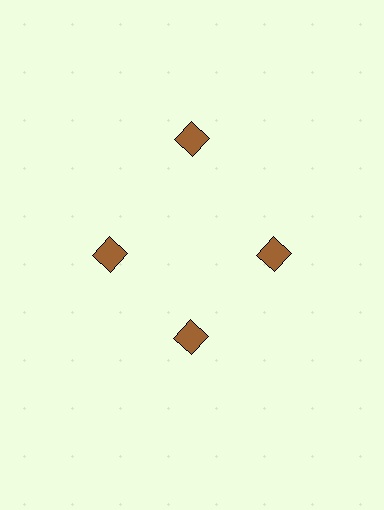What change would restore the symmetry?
The symmetry would be restored by moving it inward, back onto the ring so that all 4 diamonds sit at equal angles and equal distance from the center.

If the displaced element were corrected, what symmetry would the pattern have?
It would have 4-fold rotational symmetry — the pattern would map onto itself every 90 degrees.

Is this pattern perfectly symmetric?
No. The 4 brown diamonds are arranged in a ring, but one element near the 12 o'clock position is pushed outward from the center, breaking the 4-fold rotational symmetry.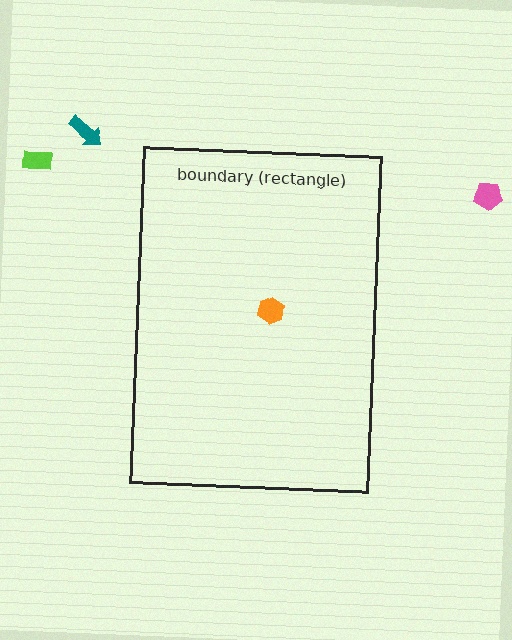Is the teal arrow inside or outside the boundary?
Outside.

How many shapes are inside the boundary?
1 inside, 3 outside.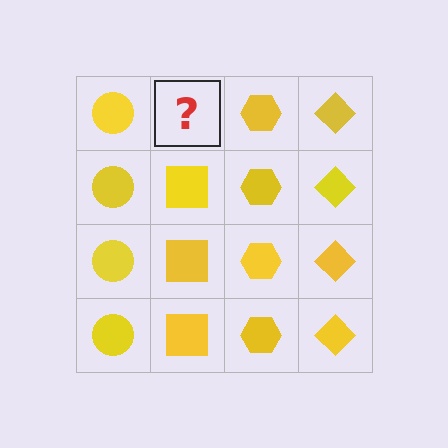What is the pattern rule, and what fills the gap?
The rule is that each column has a consistent shape. The gap should be filled with a yellow square.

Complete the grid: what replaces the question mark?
The question mark should be replaced with a yellow square.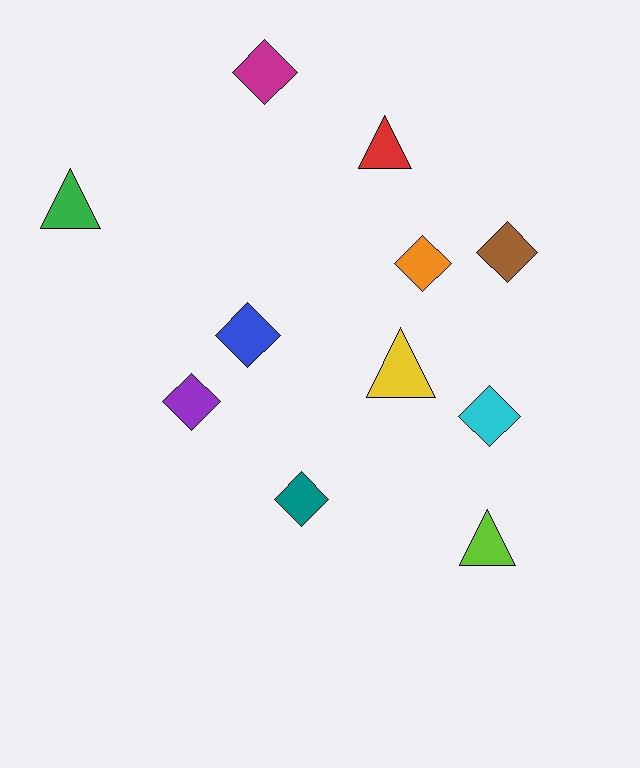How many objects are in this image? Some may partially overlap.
There are 11 objects.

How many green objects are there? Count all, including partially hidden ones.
There is 1 green object.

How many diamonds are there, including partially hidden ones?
There are 7 diamonds.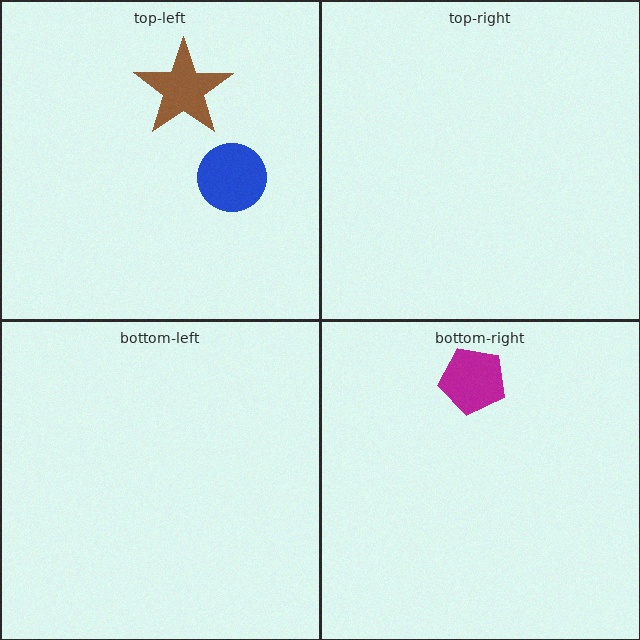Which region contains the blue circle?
The top-left region.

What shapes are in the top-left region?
The brown star, the blue circle.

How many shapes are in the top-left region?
2.